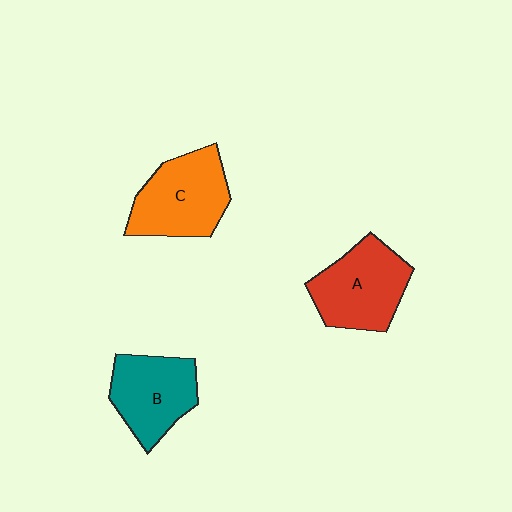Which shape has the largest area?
Shape C (orange).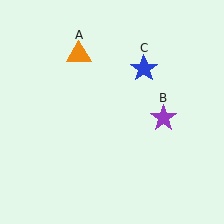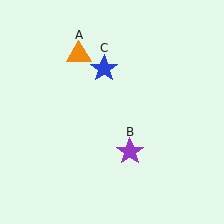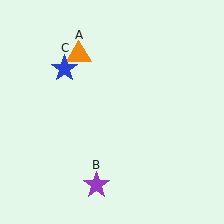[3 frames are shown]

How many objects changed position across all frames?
2 objects changed position: purple star (object B), blue star (object C).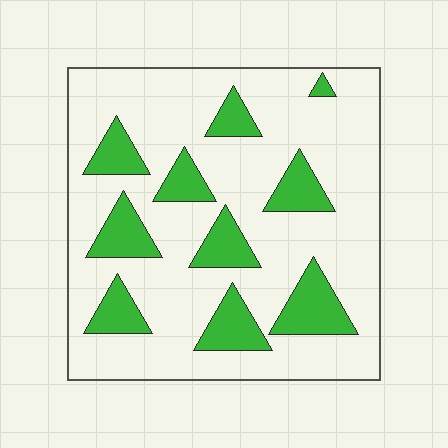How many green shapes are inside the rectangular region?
10.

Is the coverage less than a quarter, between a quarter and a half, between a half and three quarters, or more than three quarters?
Less than a quarter.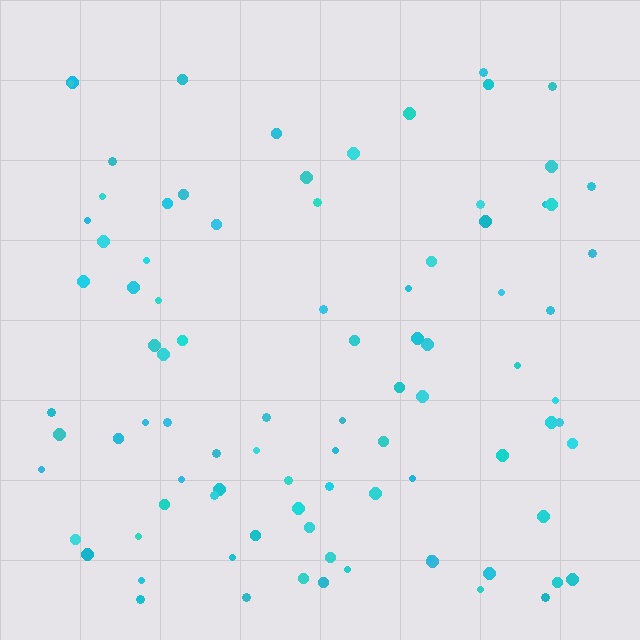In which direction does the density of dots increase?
From top to bottom, with the bottom side densest.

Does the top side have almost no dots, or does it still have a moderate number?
Still a moderate number, just noticeably fewer than the bottom.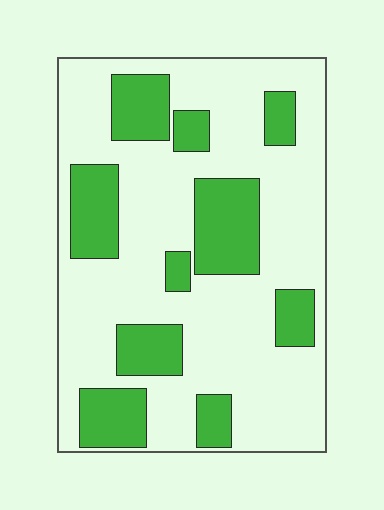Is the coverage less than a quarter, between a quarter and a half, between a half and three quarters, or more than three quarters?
Between a quarter and a half.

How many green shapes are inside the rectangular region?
10.